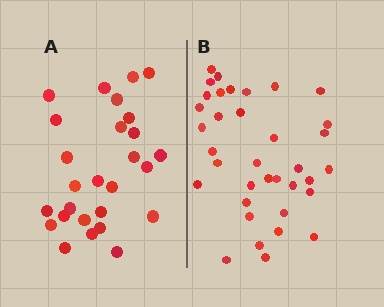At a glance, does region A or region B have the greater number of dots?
Region B (the right region) has more dots.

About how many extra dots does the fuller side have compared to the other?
Region B has roughly 8 or so more dots than region A.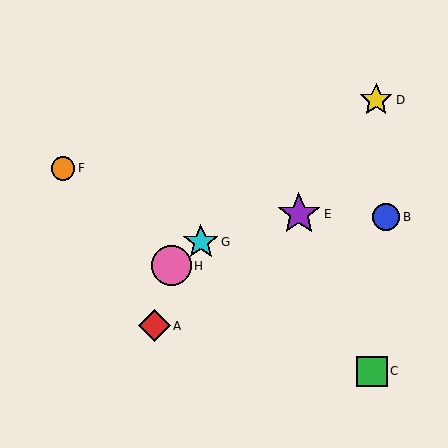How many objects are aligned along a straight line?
3 objects (D, G, H) are aligned along a straight line.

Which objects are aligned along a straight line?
Objects D, G, H are aligned along a straight line.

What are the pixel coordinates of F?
Object F is at (63, 168).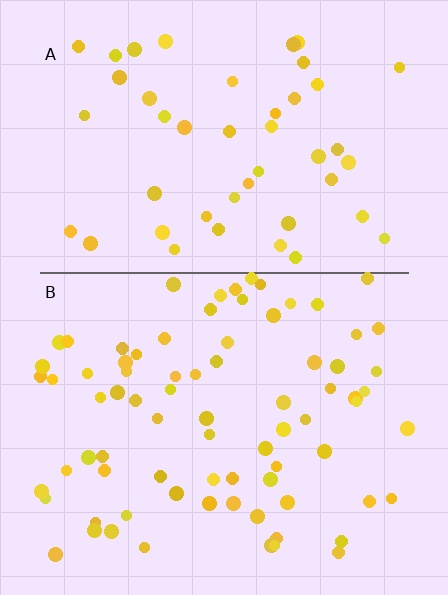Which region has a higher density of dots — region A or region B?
B (the bottom).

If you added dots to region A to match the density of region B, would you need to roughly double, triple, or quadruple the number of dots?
Approximately double.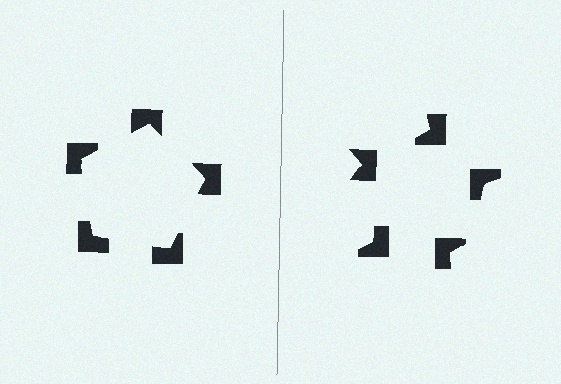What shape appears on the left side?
An illusory pentagon.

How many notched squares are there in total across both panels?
10 — 5 on each side.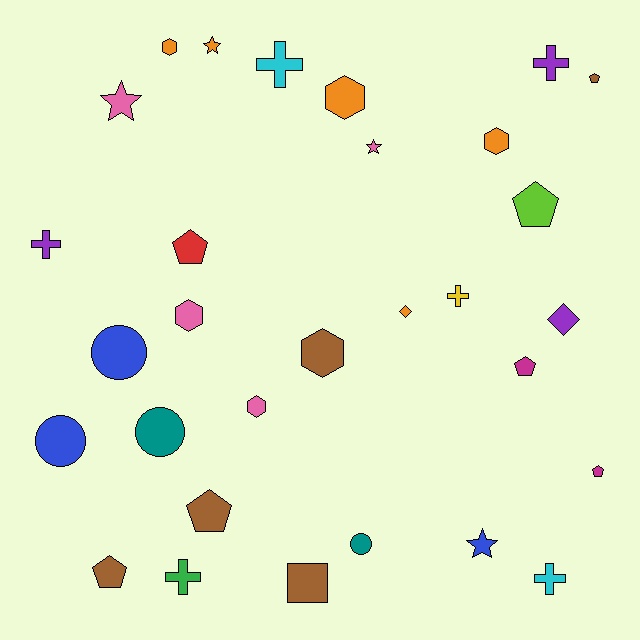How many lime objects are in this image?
There is 1 lime object.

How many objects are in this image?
There are 30 objects.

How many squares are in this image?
There is 1 square.